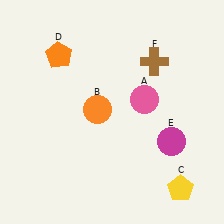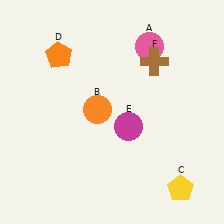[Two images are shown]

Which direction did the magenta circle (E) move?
The magenta circle (E) moved left.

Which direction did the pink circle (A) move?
The pink circle (A) moved up.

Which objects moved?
The objects that moved are: the pink circle (A), the magenta circle (E).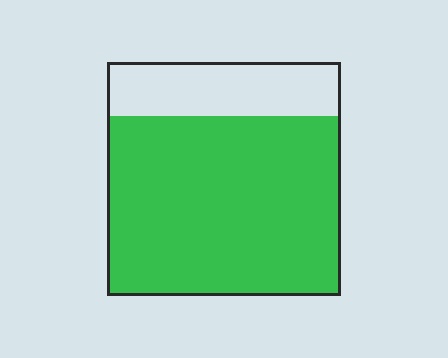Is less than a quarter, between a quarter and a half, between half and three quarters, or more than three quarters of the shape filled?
More than three quarters.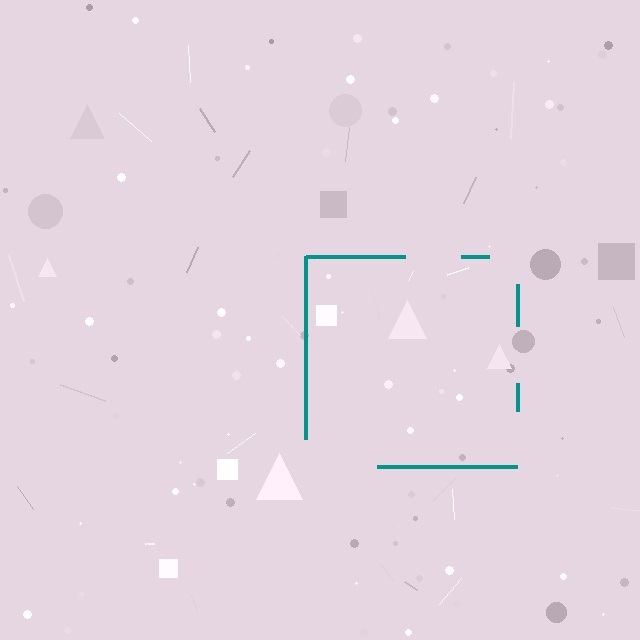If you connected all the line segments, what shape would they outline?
They would outline a square.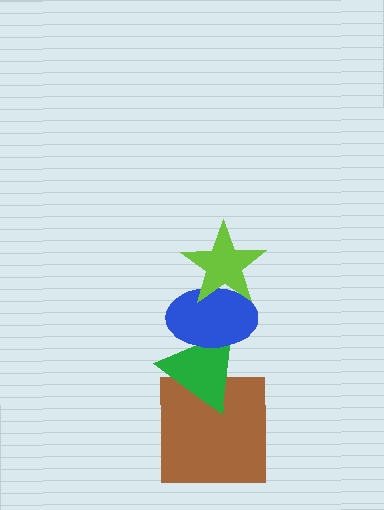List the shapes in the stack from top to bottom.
From top to bottom: the lime star, the blue ellipse, the green triangle, the brown square.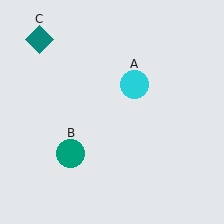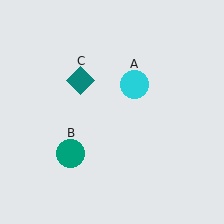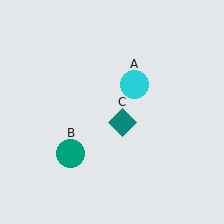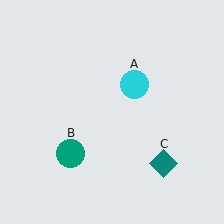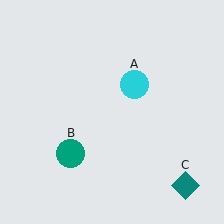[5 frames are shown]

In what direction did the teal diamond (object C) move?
The teal diamond (object C) moved down and to the right.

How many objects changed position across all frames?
1 object changed position: teal diamond (object C).